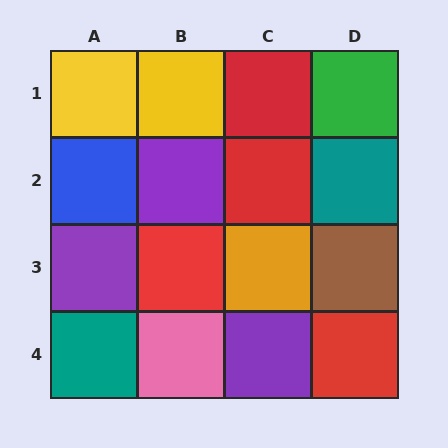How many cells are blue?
1 cell is blue.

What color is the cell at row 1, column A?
Yellow.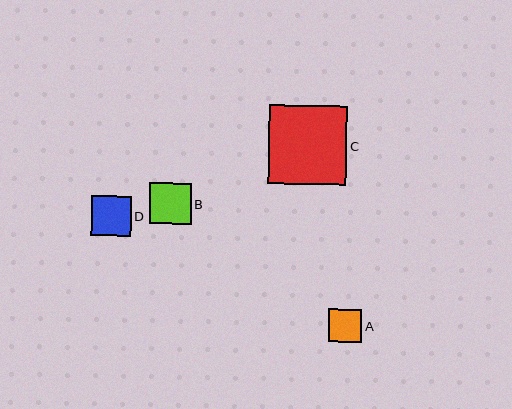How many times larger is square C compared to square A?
Square C is approximately 2.4 times the size of square A.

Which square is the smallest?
Square A is the smallest with a size of approximately 33 pixels.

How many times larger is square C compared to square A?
Square C is approximately 2.4 times the size of square A.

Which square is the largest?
Square C is the largest with a size of approximately 78 pixels.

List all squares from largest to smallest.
From largest to smallest: C, B, D, A.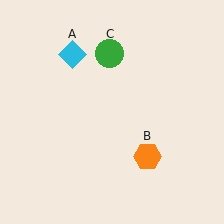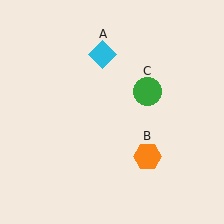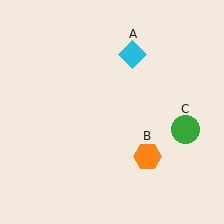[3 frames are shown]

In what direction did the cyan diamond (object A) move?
The cyan diamond (object A) moved right.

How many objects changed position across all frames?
2 objects changed position: cyan diamond (object A), green circle (object C).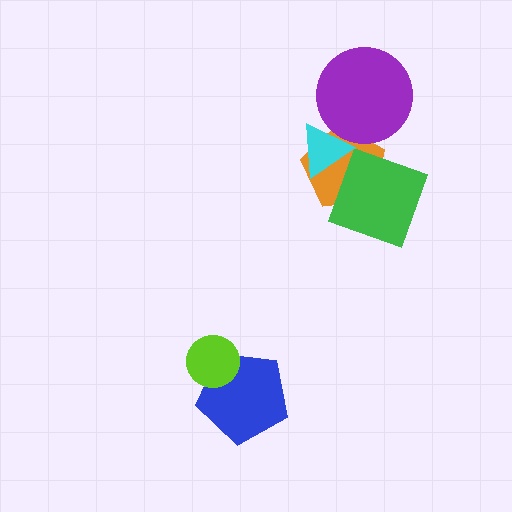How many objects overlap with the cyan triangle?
2 objects overlap with the cyan triangle.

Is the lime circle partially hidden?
No, no other shape covers it.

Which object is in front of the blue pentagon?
The lime circle is in front of the blue pentagon.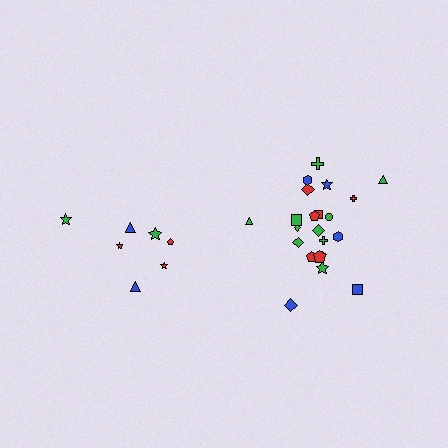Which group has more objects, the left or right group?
The right group.